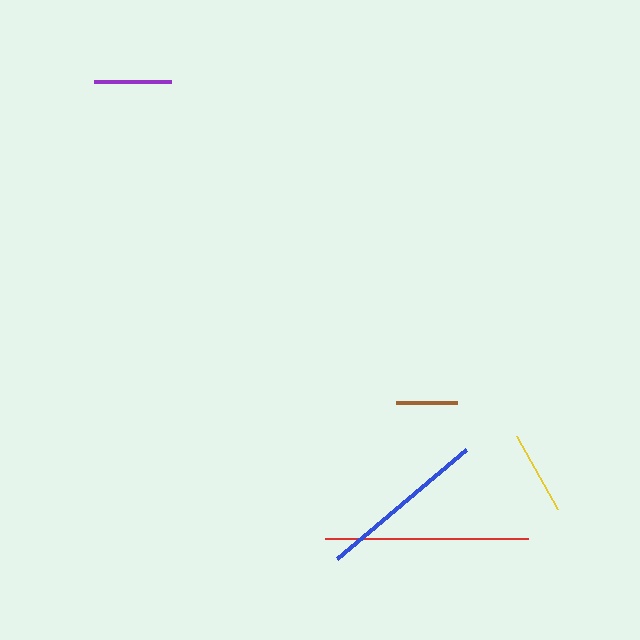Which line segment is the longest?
The red line is the longest at approximately 203 pixels.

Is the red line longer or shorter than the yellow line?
The red line is longer than the yellow line.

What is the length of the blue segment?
The blue segment is approximately 170 pixels long.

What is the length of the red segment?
The red segment is approximately 203 pixels long.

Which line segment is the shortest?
The brown line is the shortest at approximately 62 pixels.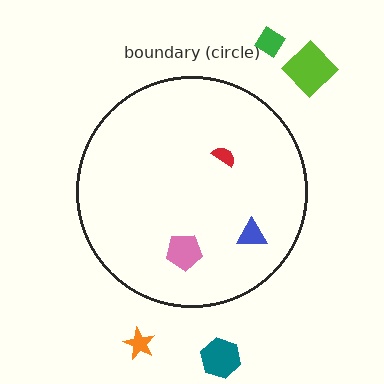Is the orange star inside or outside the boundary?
Outside.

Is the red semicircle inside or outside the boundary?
Inside.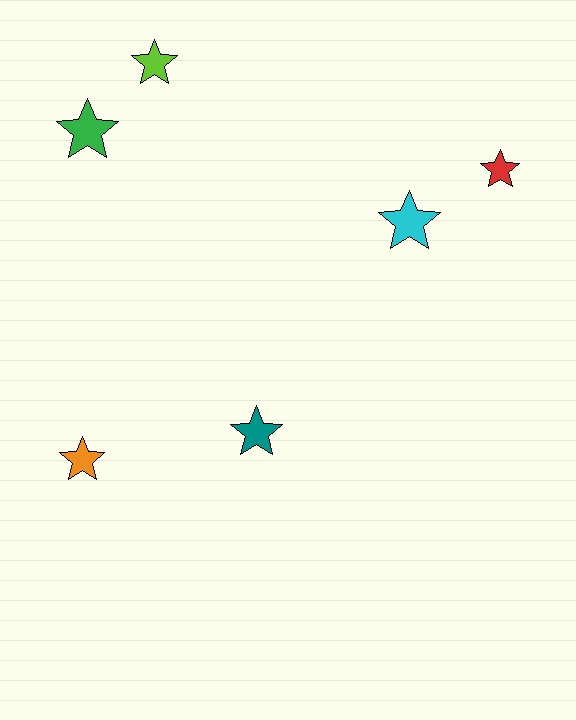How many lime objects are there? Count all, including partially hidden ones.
There is 1 lime object.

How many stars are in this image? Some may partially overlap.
There are 6 stars.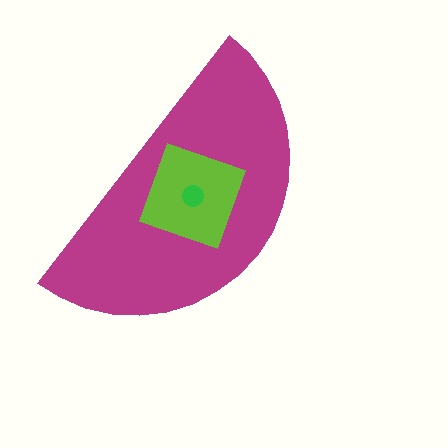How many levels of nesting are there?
3.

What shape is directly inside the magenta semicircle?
The lime square.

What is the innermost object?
The green circle.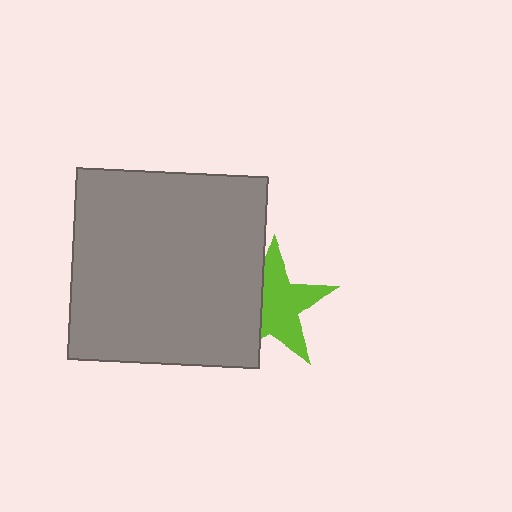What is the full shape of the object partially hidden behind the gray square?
The partially hidden object is a lime star.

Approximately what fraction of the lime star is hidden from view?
Roughly 37% of the lime star is hidden behind the gray square.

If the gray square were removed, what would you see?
You would see the complete lime star.